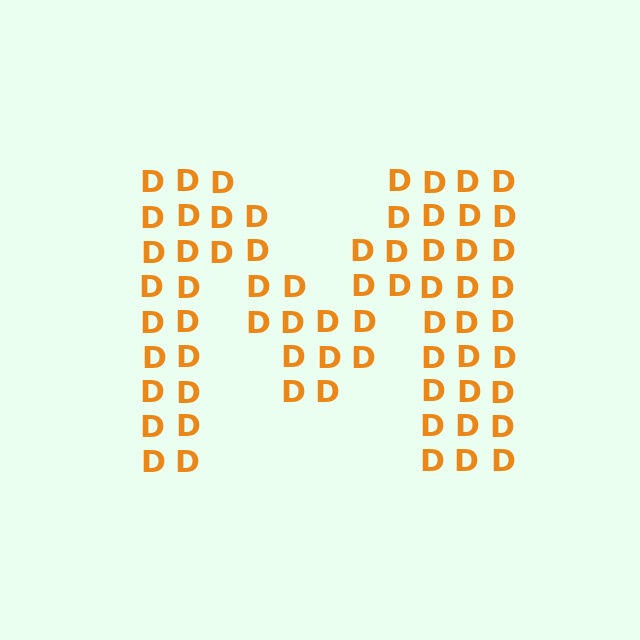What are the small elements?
The small elements are letter D's.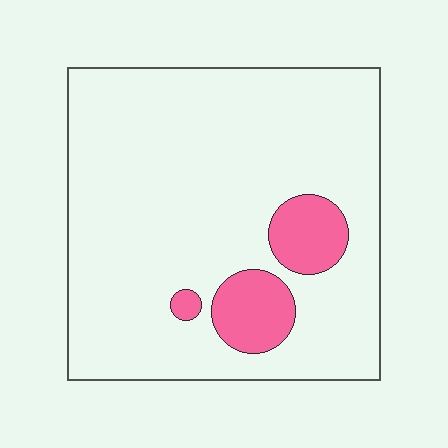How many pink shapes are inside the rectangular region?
3.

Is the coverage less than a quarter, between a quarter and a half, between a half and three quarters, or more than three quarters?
Less than a quarter.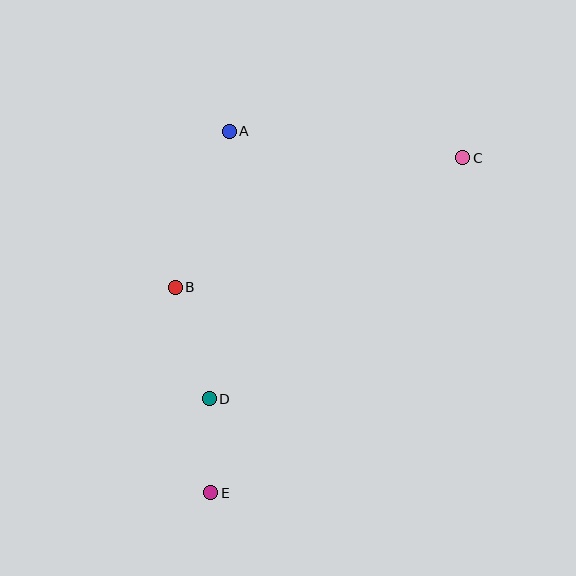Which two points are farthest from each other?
Points C and E are farthest from each other.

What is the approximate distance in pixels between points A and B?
The distance between A and B is approximately 165 pixels.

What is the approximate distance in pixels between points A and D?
The distance between A and D is approximately 268 pixels.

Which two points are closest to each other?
Points D and E are closest to each other.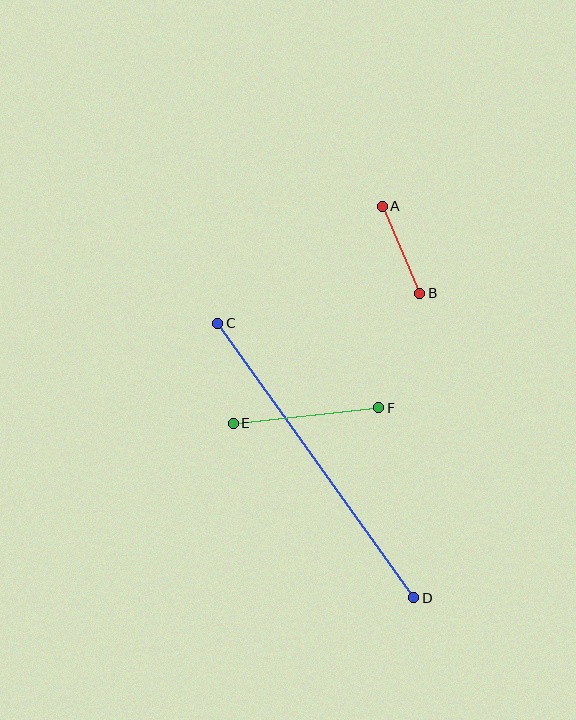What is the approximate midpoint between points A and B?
The midpoint is at approximately (401, 250) pixels.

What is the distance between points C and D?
The distance is approximately 338 pixels.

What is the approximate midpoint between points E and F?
The midpoint is at approximately (306, 416) pixels.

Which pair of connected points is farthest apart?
Points C and D are farthest apart.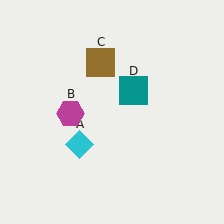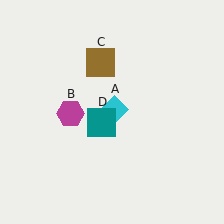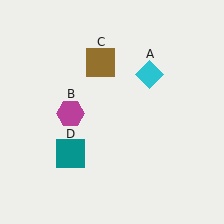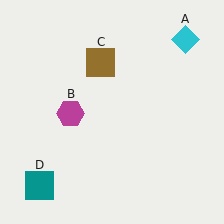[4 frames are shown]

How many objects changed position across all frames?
2 objects changed position: cyan diamond (object A), teal square (object D).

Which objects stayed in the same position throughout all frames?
Magenta hexagon (object B) and brown square (object C) remained stationary.